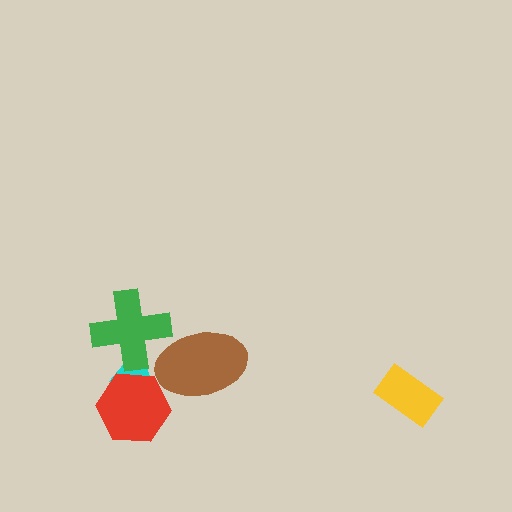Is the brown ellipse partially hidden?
No, no other shape covers it.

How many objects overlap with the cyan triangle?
2 objects overlap with the cyan triangle.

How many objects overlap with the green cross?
2 objects overlap with the green cross.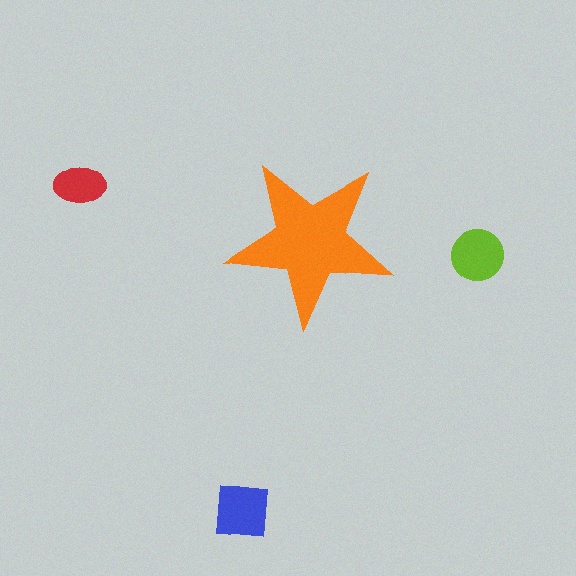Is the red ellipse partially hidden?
No, the red ellipse is fully visible.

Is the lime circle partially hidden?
No, the lime circle is fully visible.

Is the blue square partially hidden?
No, the blue square is fully visible.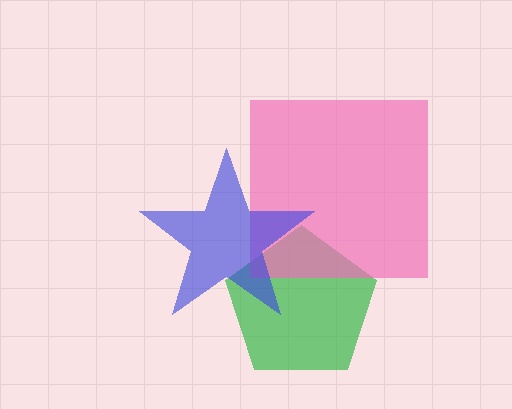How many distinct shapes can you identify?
There are 3 distinct shapes: a green pentagon, a pink square, a blue star.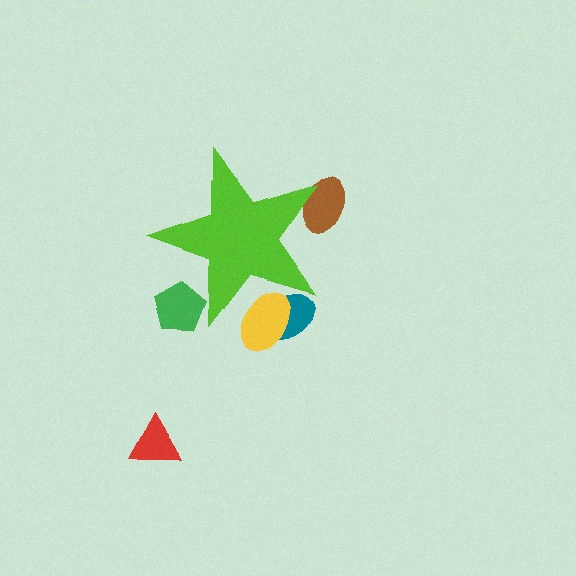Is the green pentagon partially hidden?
Yes, the green pentagon is partially hidden behind the lime star.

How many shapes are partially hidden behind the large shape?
4 shapes are partially hidden.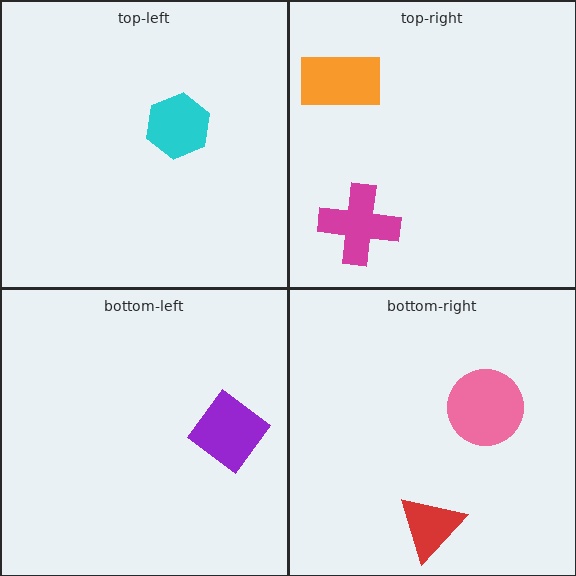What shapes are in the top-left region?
The cyan hexagon.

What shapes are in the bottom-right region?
The pink circle, the red triangle.